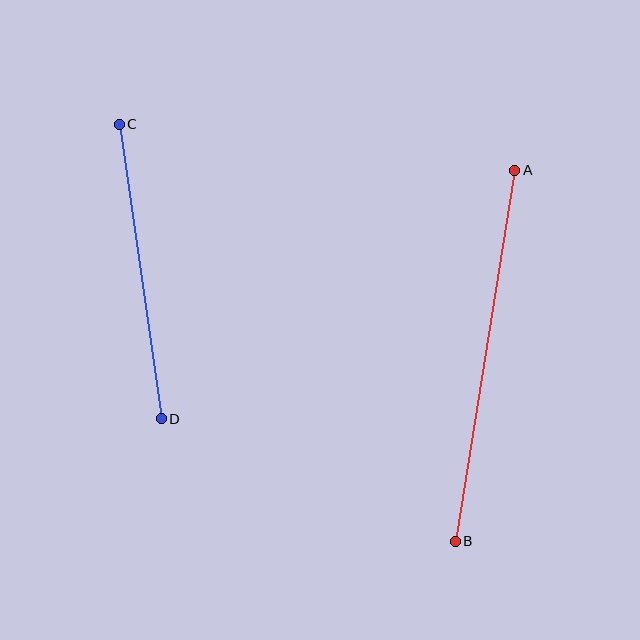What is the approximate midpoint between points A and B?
The midpoint is at approximately (485, 356) pixels.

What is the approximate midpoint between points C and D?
The midpoint is at approximately (140, 271) pixels.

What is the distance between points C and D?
The distance is approximately 297 pixels.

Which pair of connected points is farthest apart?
Points A and B are farthest apart.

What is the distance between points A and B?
The distance is approximately 376 pixels.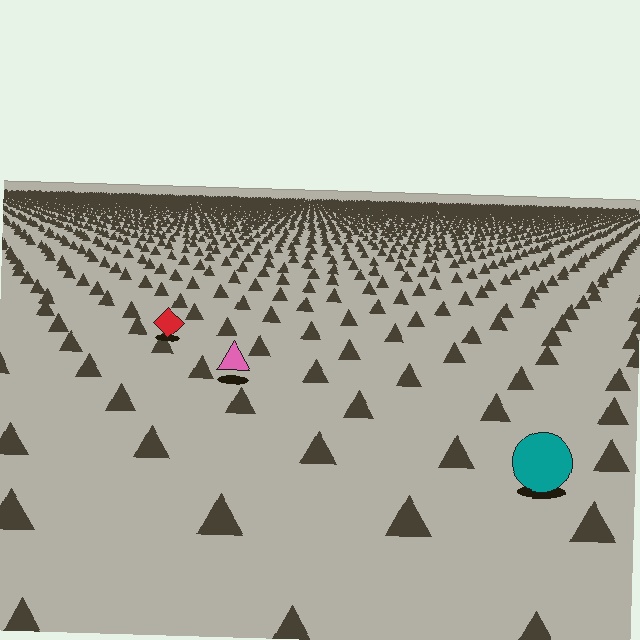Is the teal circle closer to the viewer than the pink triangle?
Yes. The teal circle is closer — you can tell from the texture gradient: the ground texture is coarser near it.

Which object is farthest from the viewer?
The red diamond is farthest from the viewer. It appears smaller and the ground texture around it is denser.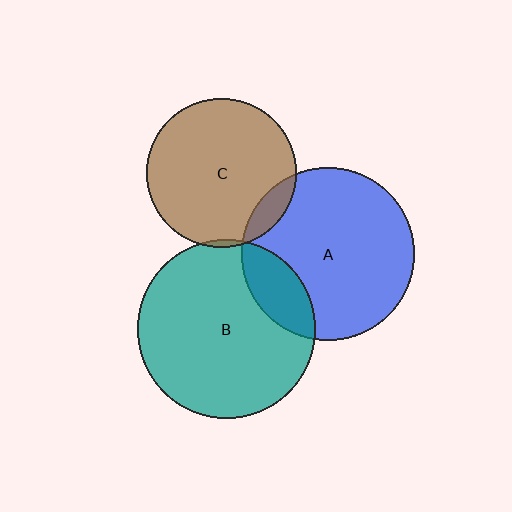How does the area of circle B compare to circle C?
Approximately 1.4 times.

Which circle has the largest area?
Circle B (teal).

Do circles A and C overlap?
Yes.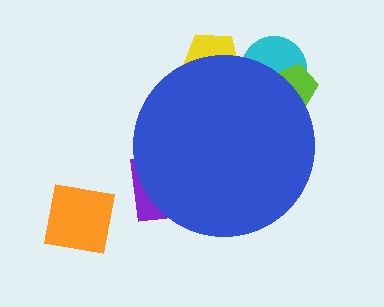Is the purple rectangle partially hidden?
Yes, the purple rectangle is partially hidden behind the blue circle.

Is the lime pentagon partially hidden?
Yes, the lime pentagon is partially hidden behind the blue circle.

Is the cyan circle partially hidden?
Yes, the cyan circle is partially hidden behind the blue circle.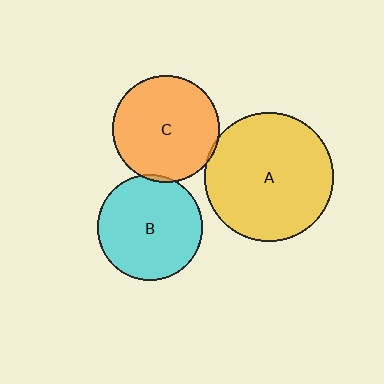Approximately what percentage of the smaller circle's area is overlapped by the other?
Approximately 5%.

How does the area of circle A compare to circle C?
Approximately 1.4 times.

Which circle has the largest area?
Circle A (yellow).